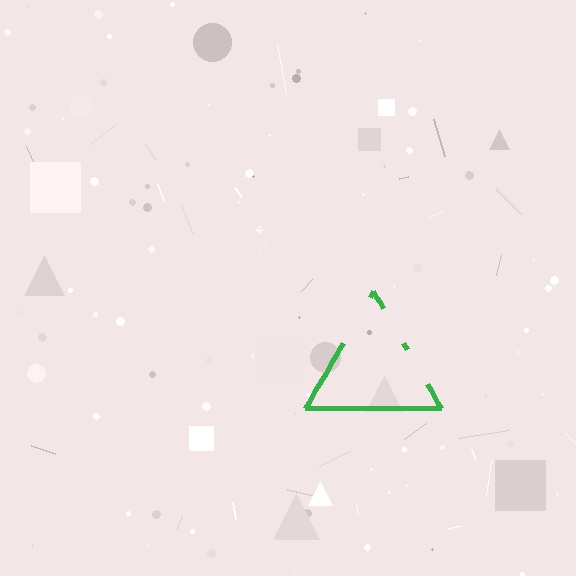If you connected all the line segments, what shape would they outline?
They would outline a triangle.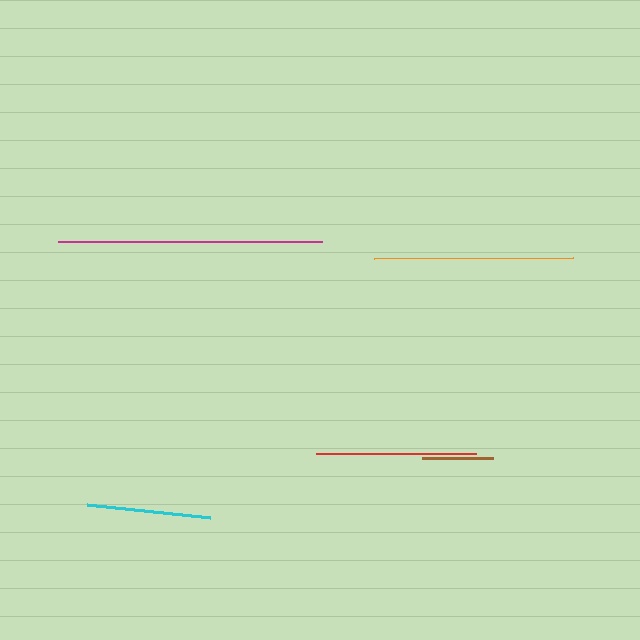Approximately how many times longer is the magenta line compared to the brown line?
The magenta line is approximately 3.7 times the length of the brown line.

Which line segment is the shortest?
The brown line is the shortest at approximately 71 pixels.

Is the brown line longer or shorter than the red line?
The red line is longer than the brown line.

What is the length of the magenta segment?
The magenta segment is approximately 265 pixels long.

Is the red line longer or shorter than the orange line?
The orange line is longer than the red line.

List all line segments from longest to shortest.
From longest to shortest: magenta, orange, red, cyan, brown.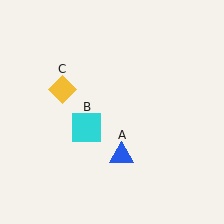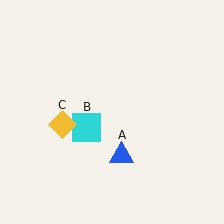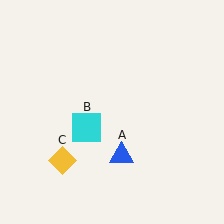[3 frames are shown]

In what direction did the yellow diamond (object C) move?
The yellow diamond (object C) moved down.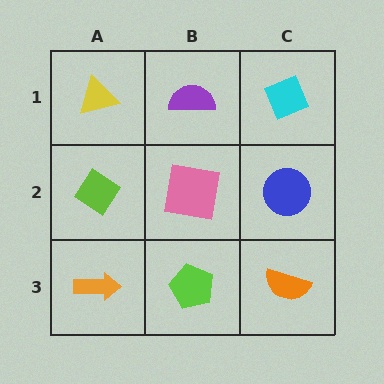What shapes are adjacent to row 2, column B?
A purple semicircle (row 1, column B), a lime pentagon (row 3, column B), a lime diamond (row 2, column A), a blue circle (row 2, column C).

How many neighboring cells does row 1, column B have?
3.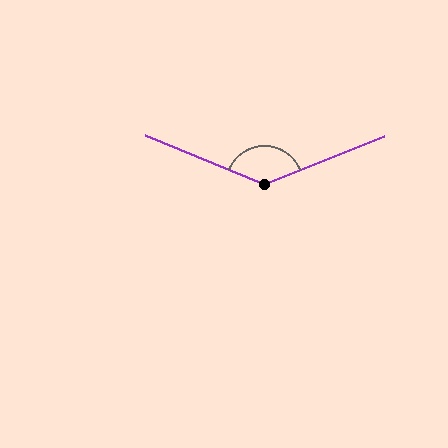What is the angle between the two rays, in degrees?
Approximately 136 degrees.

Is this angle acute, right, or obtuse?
It is obtuse.